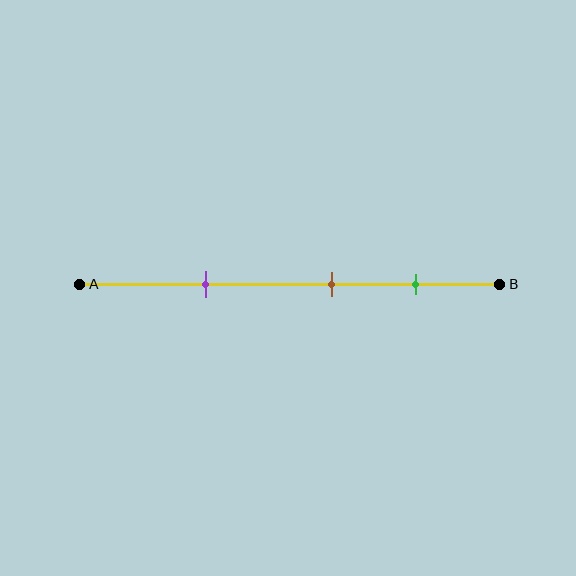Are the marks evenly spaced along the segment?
Yes, the marks are approximately evenly spaced.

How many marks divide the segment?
There are 3 marks dividing the segment.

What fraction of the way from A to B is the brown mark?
The brown mark is approximately 60% (0.6) of the way from A to B.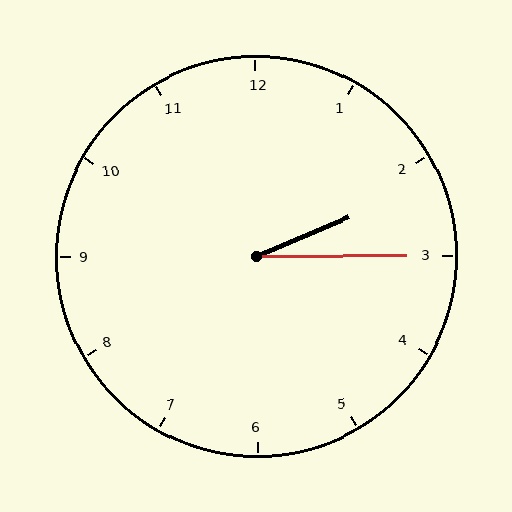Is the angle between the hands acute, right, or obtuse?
It is acute.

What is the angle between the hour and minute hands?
Approximately 22 degrees.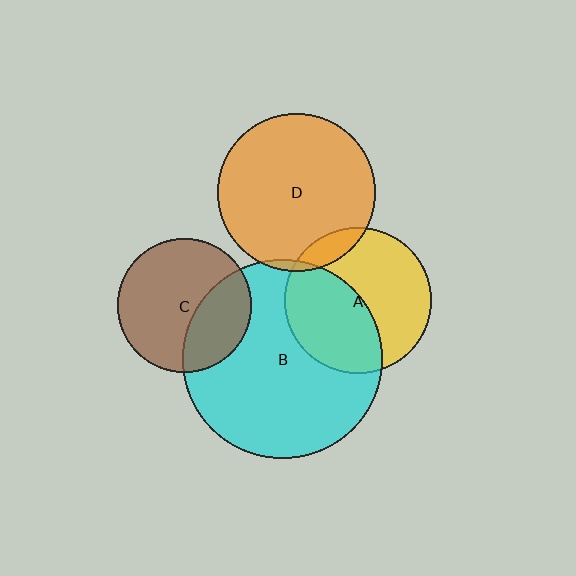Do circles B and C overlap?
Yes.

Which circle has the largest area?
Circle B (cyan).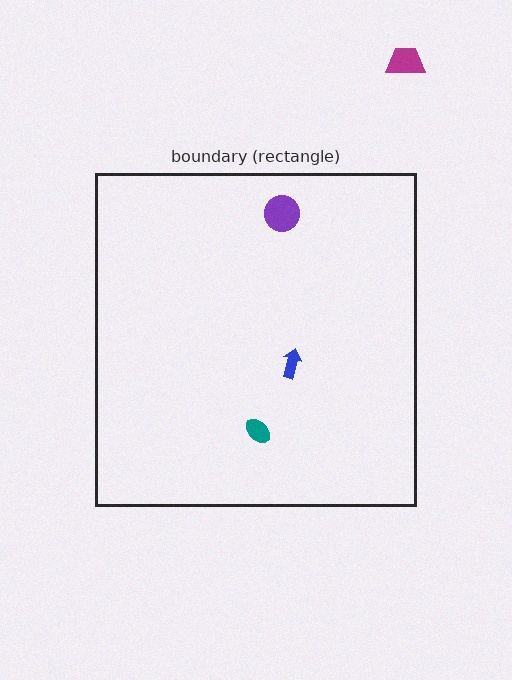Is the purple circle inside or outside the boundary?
Inside.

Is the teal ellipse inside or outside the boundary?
Inside.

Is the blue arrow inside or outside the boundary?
Inside.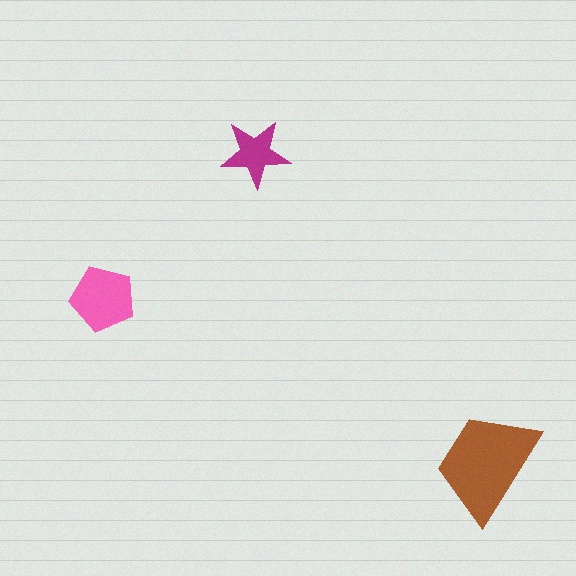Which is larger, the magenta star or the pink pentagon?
The pink pentagon.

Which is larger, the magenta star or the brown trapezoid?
The brown trapezoid.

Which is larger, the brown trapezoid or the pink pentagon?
The brown trapezoid.